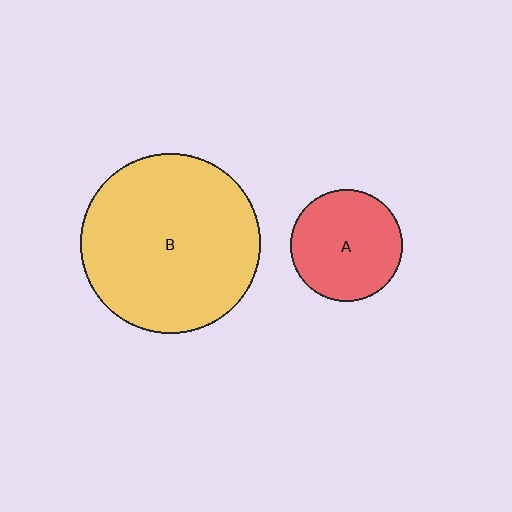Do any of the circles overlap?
No, none of the circles overlap.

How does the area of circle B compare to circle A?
Approximately 2.6 times.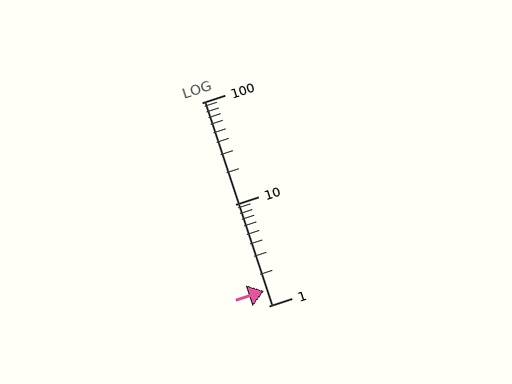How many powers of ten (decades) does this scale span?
The scale spans 2 decades, from 1 to 100.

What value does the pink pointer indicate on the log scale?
The pointer indicates approximately 1.4.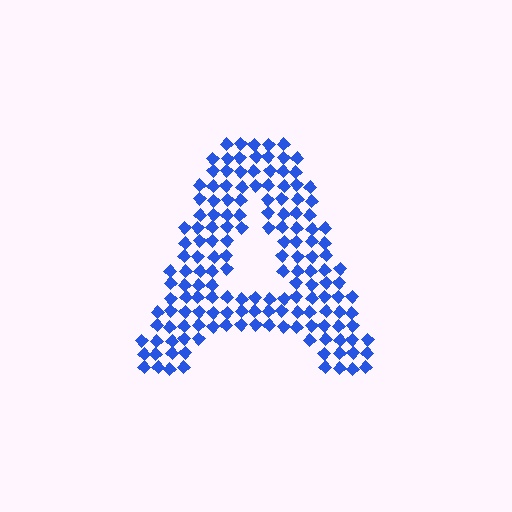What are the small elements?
The small elements are diamonds.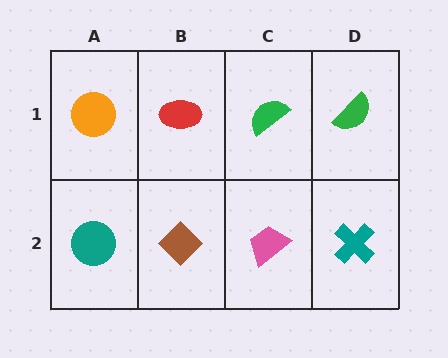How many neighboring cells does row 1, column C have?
3.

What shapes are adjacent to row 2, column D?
A green semicircle (row 1, column D), a pink trapezoid (row 2, column C).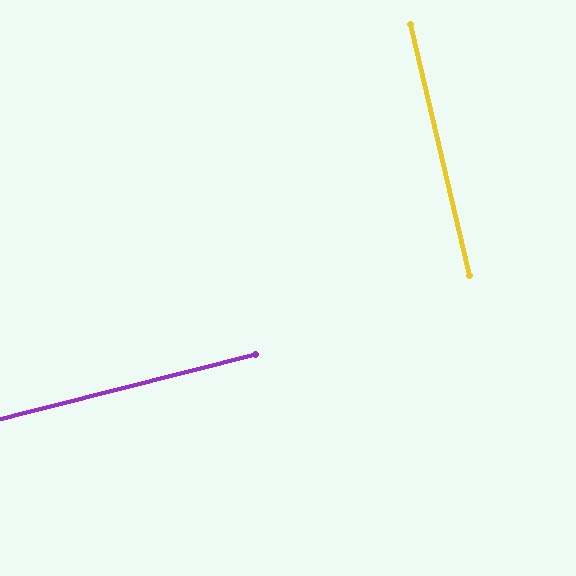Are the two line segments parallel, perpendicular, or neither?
Perpendicular — they meet at approximately 89°.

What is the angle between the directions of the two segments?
Approximately 89 degrees.